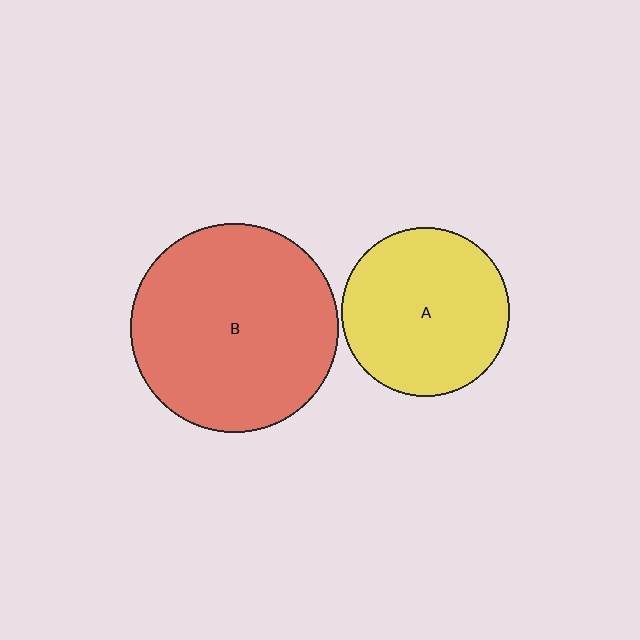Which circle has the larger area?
Circle B (red).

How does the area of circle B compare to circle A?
Approximately 1.5 times.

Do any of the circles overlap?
No, none of the circles overlap.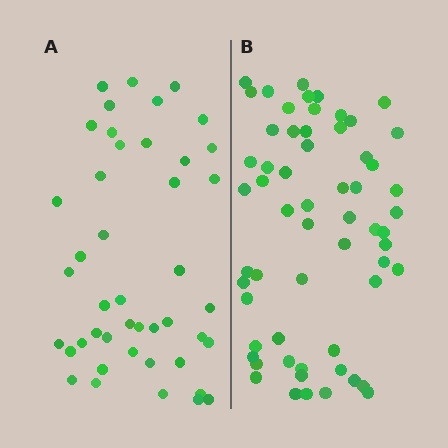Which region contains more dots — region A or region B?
Region B (the right region) has more dots.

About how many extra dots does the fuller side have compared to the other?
Region B has approximately 15 more dots than region A.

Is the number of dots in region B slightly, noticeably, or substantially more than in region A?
Region B has noticeably more, but not dramatically so. The ratio is roughly 1.4 to 1.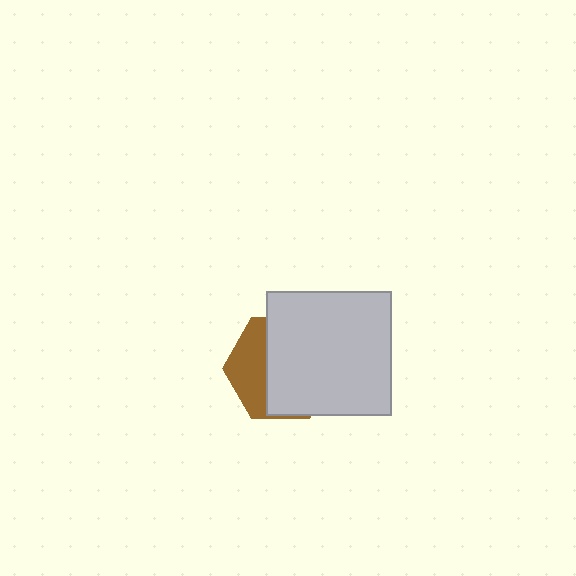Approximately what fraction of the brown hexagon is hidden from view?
Roughly 65% of the brown hexagon is hidden behind the light gray square.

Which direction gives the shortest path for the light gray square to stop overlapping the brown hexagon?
Moving right gives the shortest separation.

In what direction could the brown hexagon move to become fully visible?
The brown hexagon could move left. That would shift it out from behind the light gray square entirely.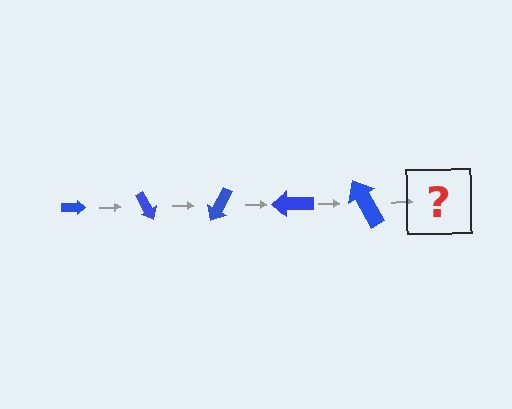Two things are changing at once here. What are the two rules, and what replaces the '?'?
The two rules are that the arrow grows larger each step and it rotates 60 degrees each step. The '?' should be an arrow, larger than the previous one and rotated 300 degrees from the start.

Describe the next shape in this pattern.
It should be an arrow, larger than the previous one and rotated 300 degrees from the start.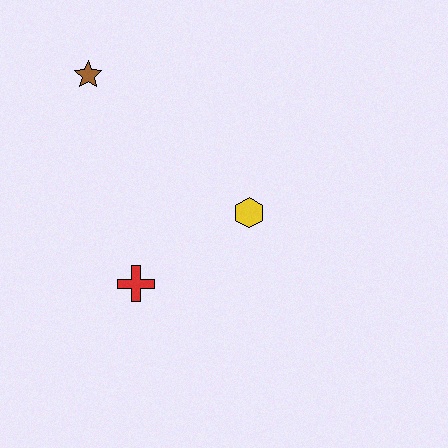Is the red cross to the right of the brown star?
Yes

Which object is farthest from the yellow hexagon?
The brown star is farthest from the yellow hexagon.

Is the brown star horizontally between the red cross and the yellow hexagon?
No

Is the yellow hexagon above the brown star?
No